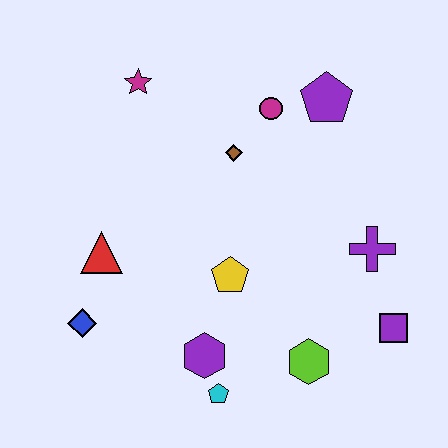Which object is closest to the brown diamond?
The magenta circle is closest to the brown diamond.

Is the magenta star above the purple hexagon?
Yes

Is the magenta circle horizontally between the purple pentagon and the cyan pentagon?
Yes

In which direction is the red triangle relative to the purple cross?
The red triangle is to the left of the purple cross.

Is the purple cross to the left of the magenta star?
No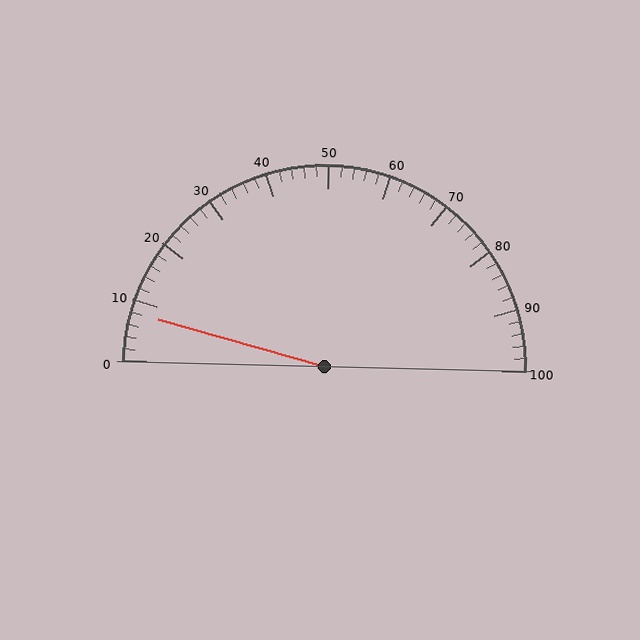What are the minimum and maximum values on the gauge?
The gauge ranges from 0 to 100.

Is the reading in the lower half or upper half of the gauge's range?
The reading is in the lower half of the range (0 to 100).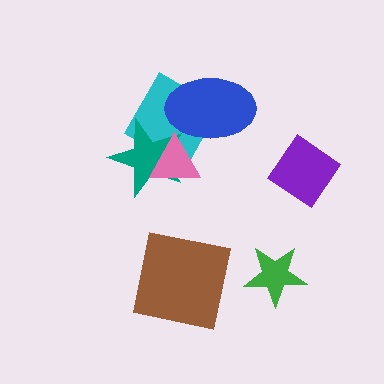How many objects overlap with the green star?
0 objects overlap with the green star.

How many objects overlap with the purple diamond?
0 objects overlap with the purple diamond.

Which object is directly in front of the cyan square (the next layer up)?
The teal star is directly in front of the cyan square.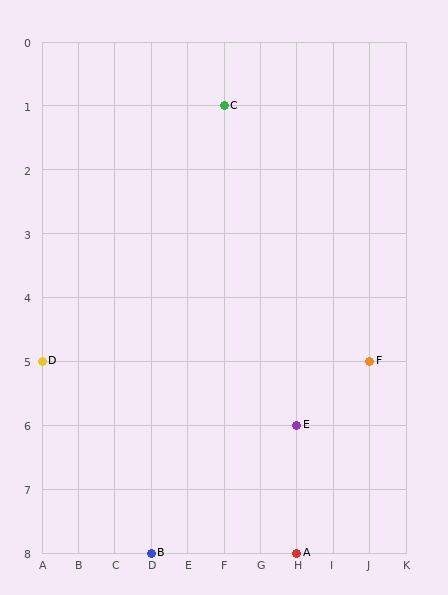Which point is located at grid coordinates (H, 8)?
Point A is at (H, 8).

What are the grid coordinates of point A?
Point A is at grid coordinates (H, 8).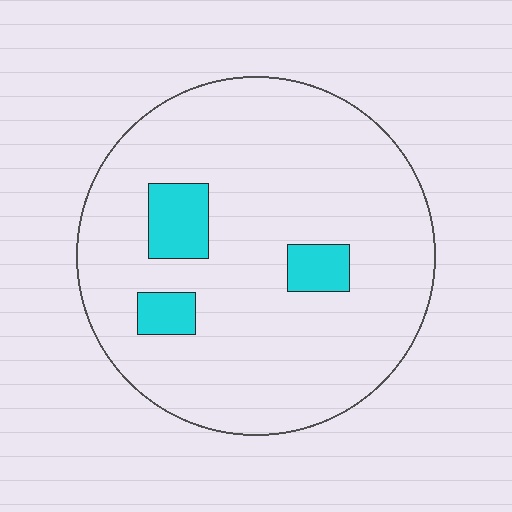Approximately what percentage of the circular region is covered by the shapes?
Approximately 10%.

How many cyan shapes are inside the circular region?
3.